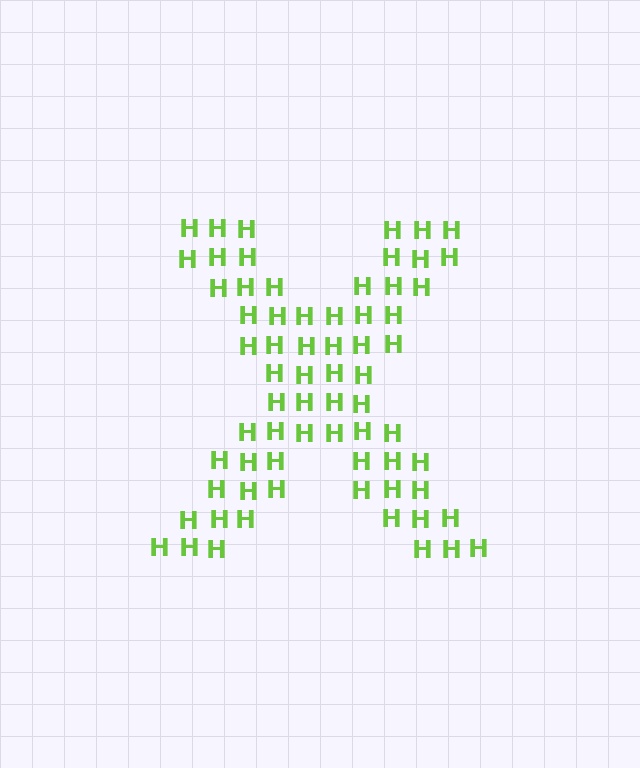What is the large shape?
The large shape is the letter X.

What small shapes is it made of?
It is made of small letter H's.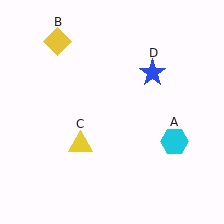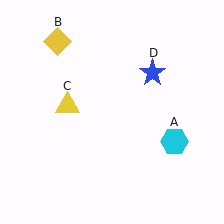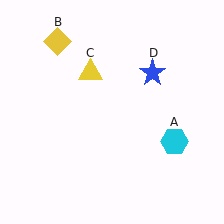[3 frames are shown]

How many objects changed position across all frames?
1 object changed position: yellow triangle (object C).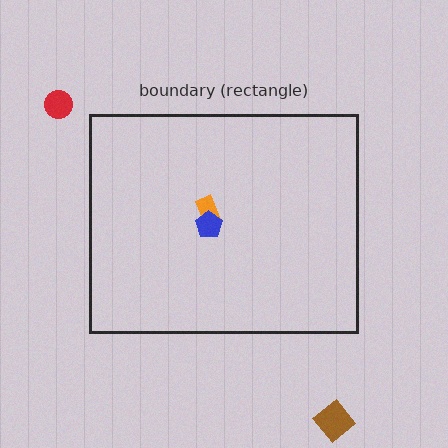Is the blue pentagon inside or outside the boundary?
Inside.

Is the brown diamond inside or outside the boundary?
Outside.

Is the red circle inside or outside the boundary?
Outside.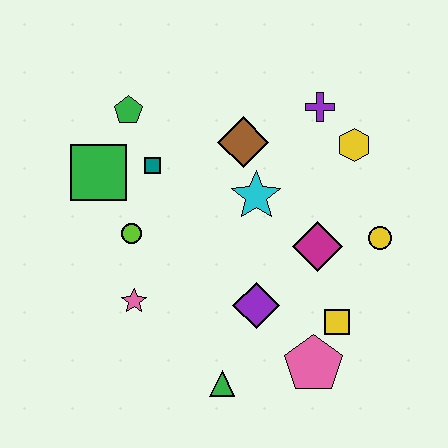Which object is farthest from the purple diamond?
The green pentagon is farthest from the purple diamond.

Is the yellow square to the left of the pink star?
No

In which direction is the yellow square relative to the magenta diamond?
The yellow square is below the magenta diamond.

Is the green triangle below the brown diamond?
Yes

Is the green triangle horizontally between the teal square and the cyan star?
Yes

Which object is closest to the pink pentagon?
The yellow square is closest to the pink pentagon.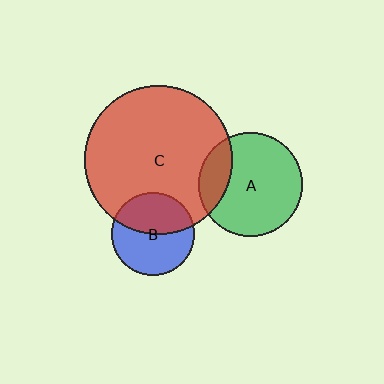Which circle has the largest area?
Circle C (red).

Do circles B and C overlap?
Yes.